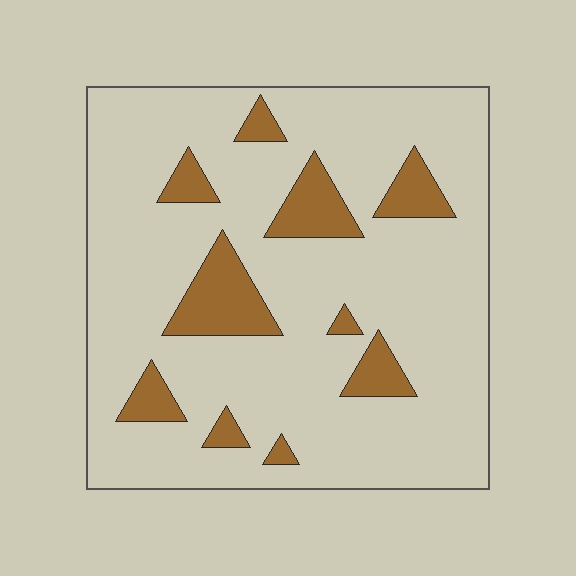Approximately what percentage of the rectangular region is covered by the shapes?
Approximately 15%.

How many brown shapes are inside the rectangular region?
10.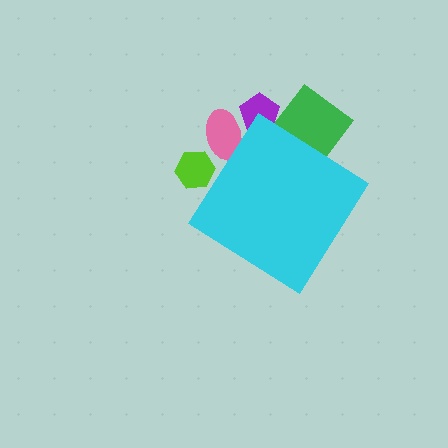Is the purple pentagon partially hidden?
Yes, the purple pentagon is partially hidden behind the cyan diamond.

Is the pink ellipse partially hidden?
Yes, the pink ellipse is partially hidden behind the cyan diamond.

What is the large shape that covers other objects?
A cyan diamond.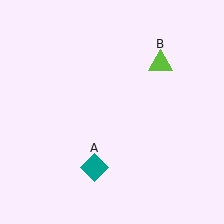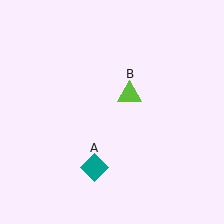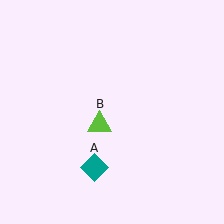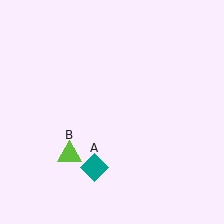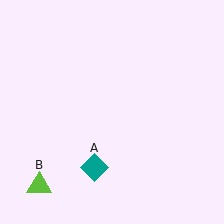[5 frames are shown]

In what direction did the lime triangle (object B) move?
The lime triangle (object B) moved down and to the left.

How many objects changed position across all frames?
1 object changed position: lime triangle (object B).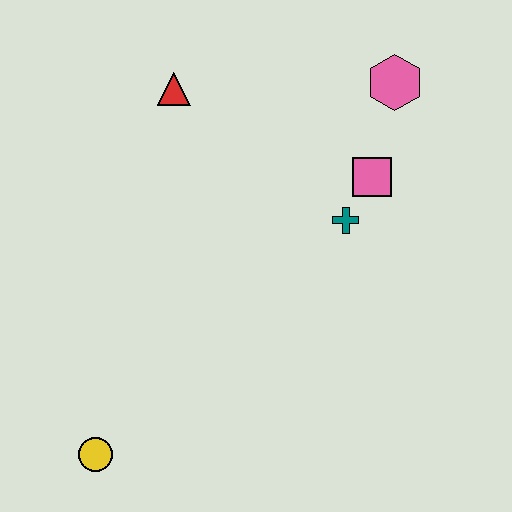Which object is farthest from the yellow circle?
The pink hexagon is farthest from the yellow circle.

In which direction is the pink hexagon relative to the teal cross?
The pink hexagon is above the teal cross.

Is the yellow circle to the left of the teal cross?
Yes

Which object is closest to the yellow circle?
The teal cross is closest to the yellow circle.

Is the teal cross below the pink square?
Yes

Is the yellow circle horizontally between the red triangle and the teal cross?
No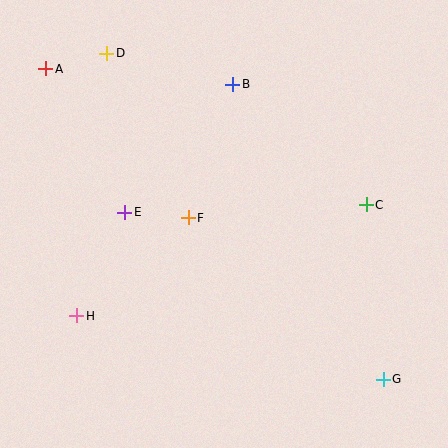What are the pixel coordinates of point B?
Point B is at (233, 84).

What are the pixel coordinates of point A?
Point A is at (46, 69).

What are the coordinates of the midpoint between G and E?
The midpoint between G and E is at (254, 296).